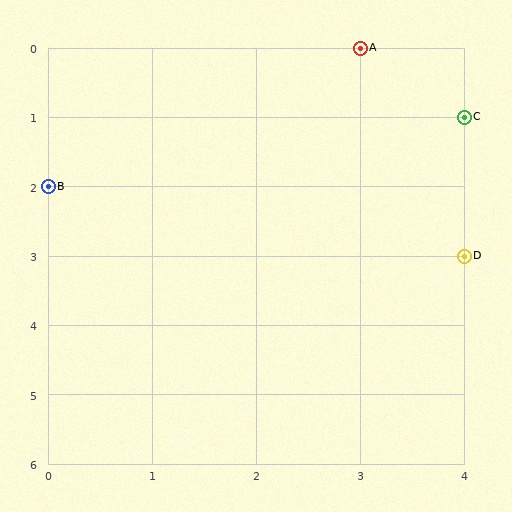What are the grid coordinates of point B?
Point B is at grid coordinates (0, 2).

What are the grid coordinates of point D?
Point D is at grid coordinates (4, 3).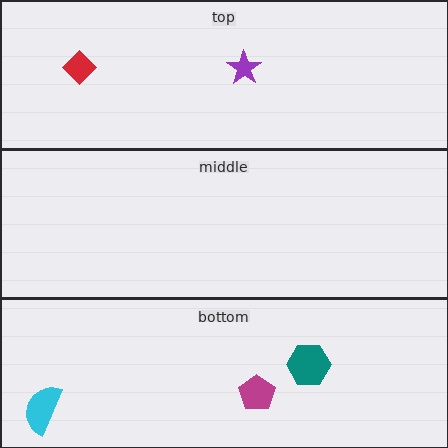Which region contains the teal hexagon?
The bottom region.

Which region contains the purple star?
The top region.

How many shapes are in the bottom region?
3.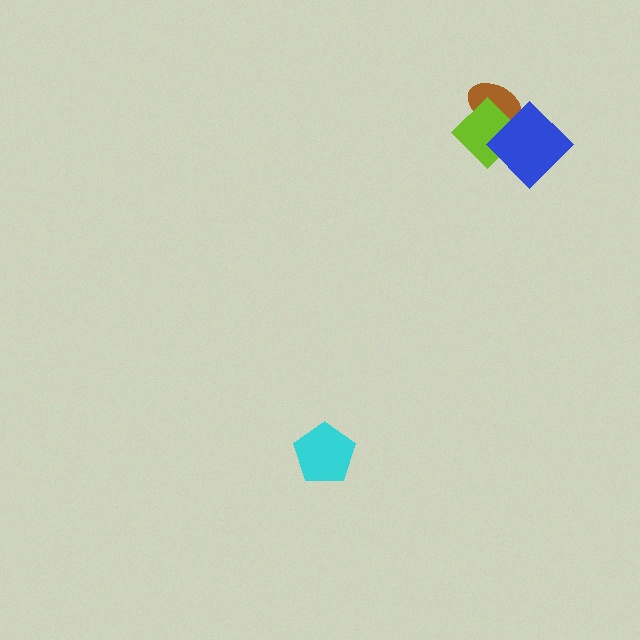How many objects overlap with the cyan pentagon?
0 objects overlap with the cyan pentagon.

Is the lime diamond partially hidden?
Yes, it is partially covered by another shape.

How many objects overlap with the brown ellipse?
2 objects overlap with the brown ellipse.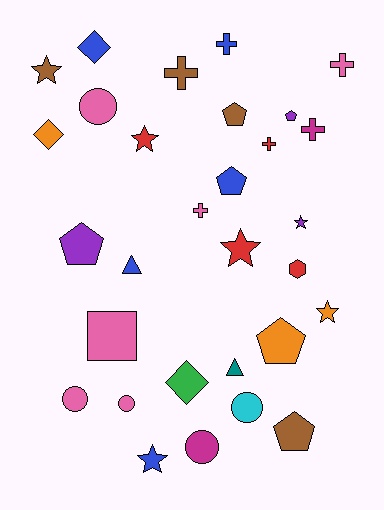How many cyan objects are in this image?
There is 1 cyan object.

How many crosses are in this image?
There are 6 crosses.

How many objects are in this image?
There are 30 objects.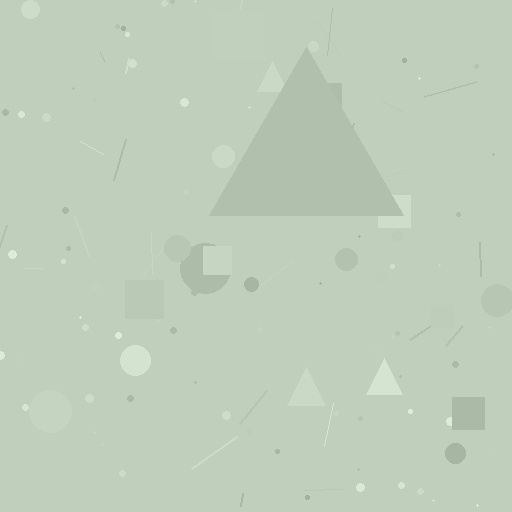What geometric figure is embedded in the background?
A triangle is embedded in the background.